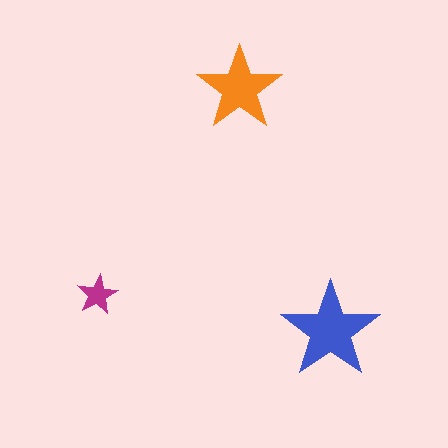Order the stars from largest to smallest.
the blue one, the orange one, the magenta one.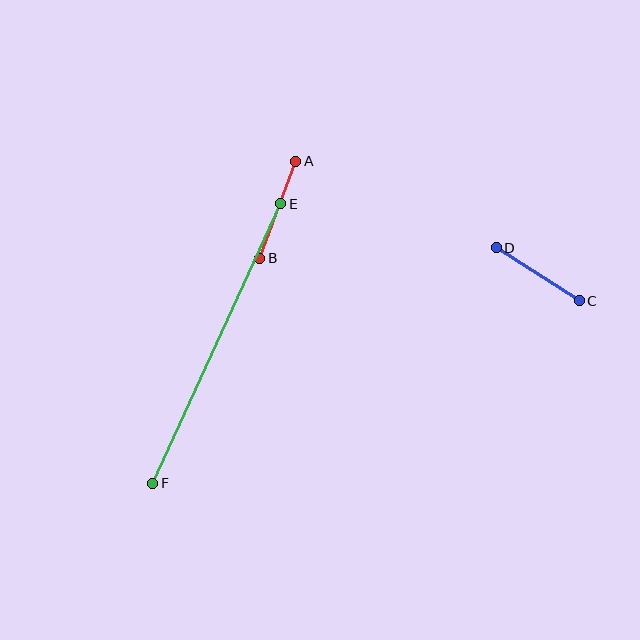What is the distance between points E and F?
The distance is approximately 307 pixels.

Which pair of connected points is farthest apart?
Points E and F are farthest apart.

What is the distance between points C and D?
The distance is approximately 99 pixels.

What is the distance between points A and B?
The distance is approximately 104 pixels.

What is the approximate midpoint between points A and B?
The midpoint is at approximately (278, 210) pixels.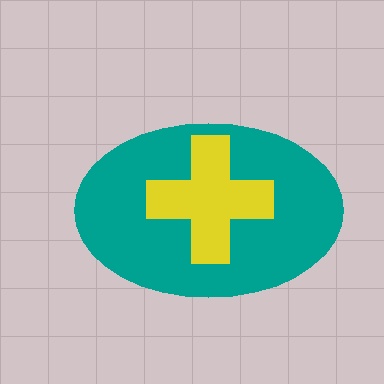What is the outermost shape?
The teal ellipse.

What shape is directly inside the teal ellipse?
The yellow cross.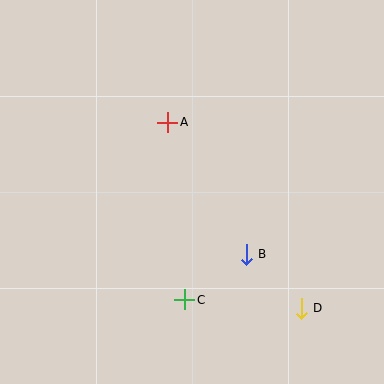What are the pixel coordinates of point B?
Point B is at (246, 254).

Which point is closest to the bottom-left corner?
Point C is closest to the bottom-left corner.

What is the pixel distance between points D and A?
The distance between D and A is 229 pixels.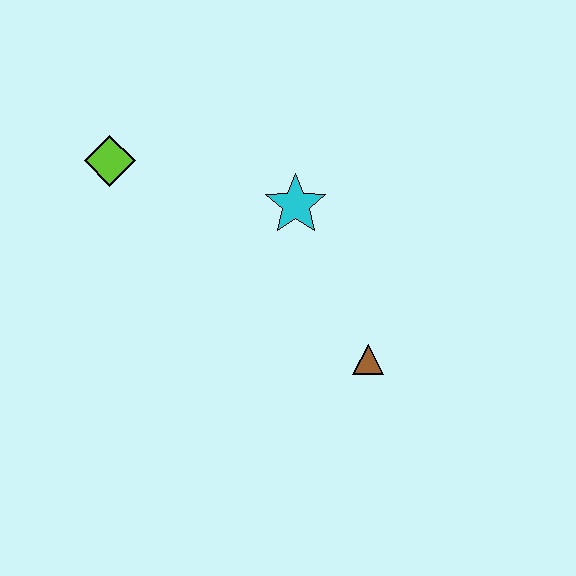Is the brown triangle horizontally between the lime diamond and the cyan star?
No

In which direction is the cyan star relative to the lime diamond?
The cyan star is to the right of the lime diamond.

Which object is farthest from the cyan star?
The lime diamond is farthest from the cyan star.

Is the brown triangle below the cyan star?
Yes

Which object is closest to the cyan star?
The brown triangle is closest to the cyan star.